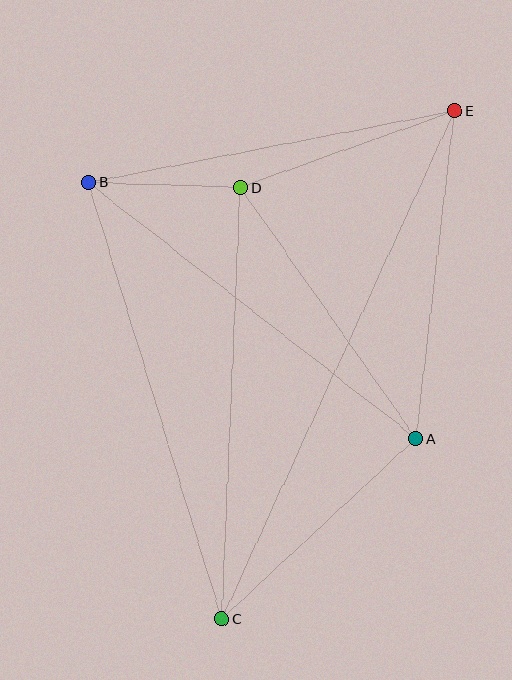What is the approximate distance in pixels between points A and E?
The distance between A and E is approximately 330 pixels.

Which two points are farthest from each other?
Points C and E are farthest from each other.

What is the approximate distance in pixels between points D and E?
The distance between D and E is approximately 228 pixels.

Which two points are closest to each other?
Points B and D are closest to each other.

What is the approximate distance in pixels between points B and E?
The distance between B and E is approximately 373 pixels.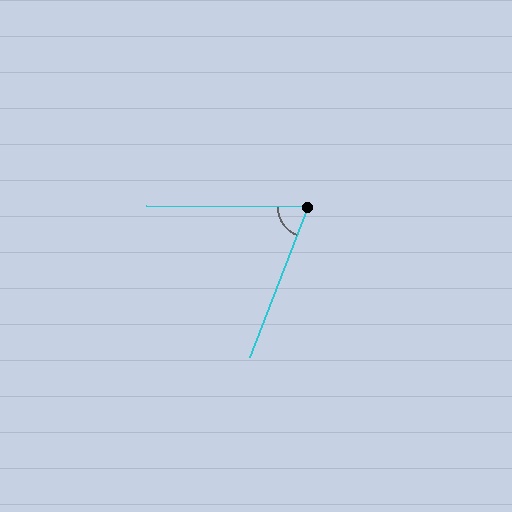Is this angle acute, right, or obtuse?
It is acute.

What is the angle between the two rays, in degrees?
Approximately 69 degrees.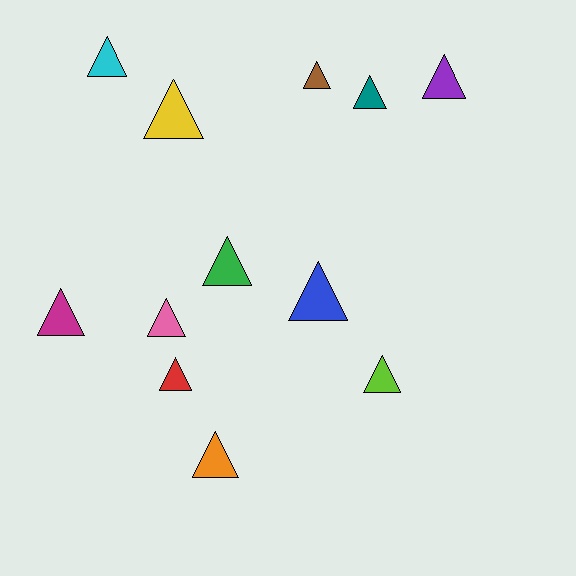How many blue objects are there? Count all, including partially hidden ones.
There is 1 blue object.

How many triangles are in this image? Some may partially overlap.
There are 12 triangles.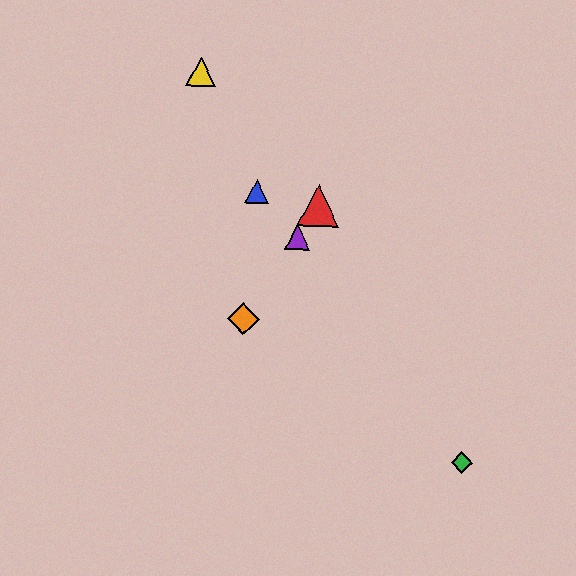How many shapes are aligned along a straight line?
3 shapes (the red triangle, the purple triangle, the orange diamond) are aligned along a straight line.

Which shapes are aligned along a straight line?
The red triangle, the purple triangle, the orange diamond are aligned along a straight line.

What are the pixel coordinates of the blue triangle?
The blue triangle is at (257, 191).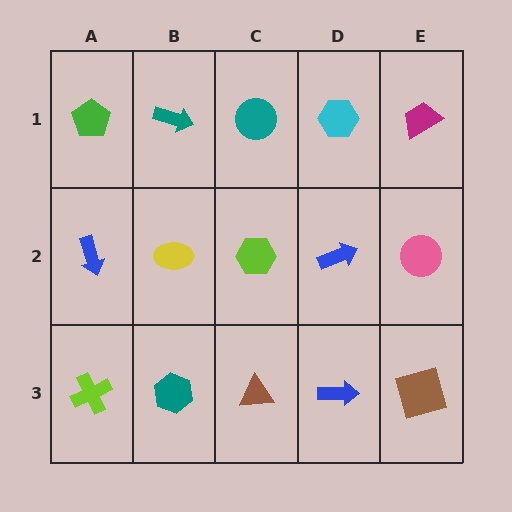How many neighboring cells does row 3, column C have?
3.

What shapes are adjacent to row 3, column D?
A blue arrow (row 2, column D), a brown triangle (row 3, column C), a brown square (row 3, column E).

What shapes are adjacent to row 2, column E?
A magenta trapezoid (row 1, column E), a brown square (row 3, column E), a blue arrow (row 2, column D).